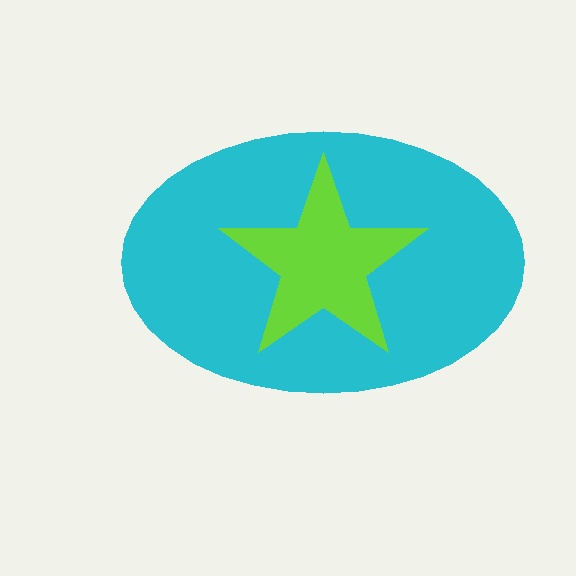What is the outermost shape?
The cyan ellipse.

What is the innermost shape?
The lime star.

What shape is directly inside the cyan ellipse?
The lime star.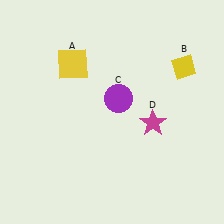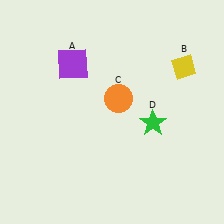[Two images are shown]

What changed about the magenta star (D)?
In Image 1, D is magenta. In Image 2, it changed to green.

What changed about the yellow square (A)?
In Image 1, A is yellow. In Image 2, it changed to purple.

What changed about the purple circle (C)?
In Image 1, C is purple. In Image 2, it changed to orange.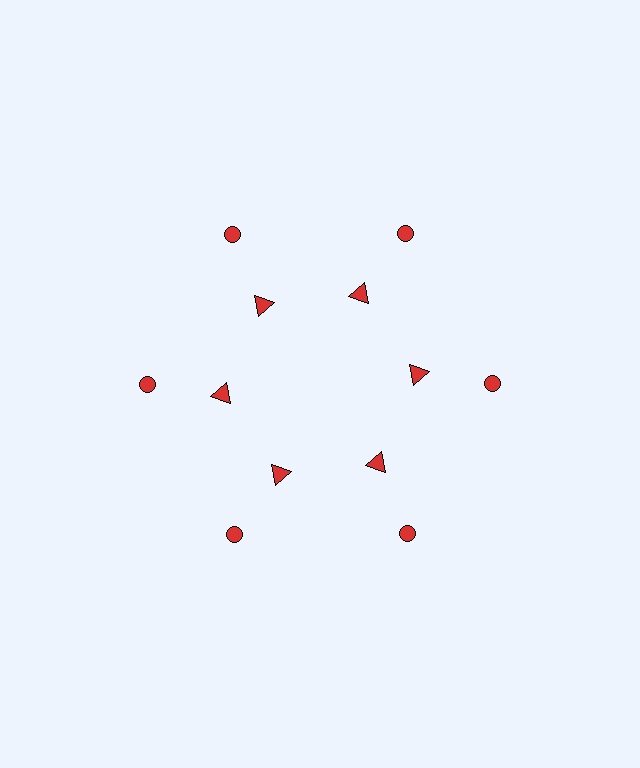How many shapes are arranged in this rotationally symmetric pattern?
There are 12 shapes, arranged in 6 groups of 2.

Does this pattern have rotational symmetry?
Yes, this pattern has 6-fold rotational symmetry. It looks the same after rotating 60 degrees around the center.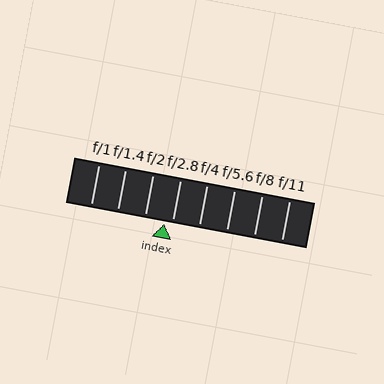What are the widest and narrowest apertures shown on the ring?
The widest aperture shown is f/1 and the narrowest is f/11.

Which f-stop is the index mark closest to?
The index mark is closest to f/2.8.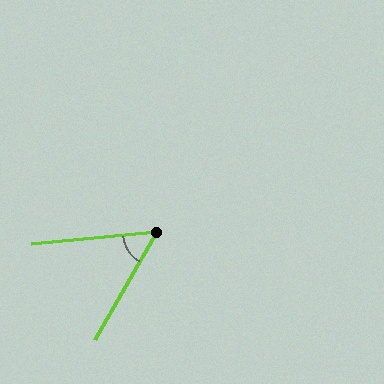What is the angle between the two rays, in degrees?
Approximately 54 degrees.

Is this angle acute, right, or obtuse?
It is acute.